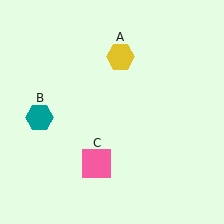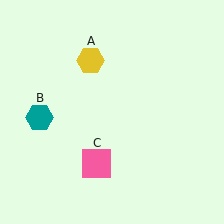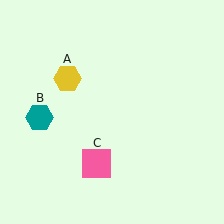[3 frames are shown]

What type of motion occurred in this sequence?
The yellow hexagon (object A) rotated counterclockwise around the center of the scene.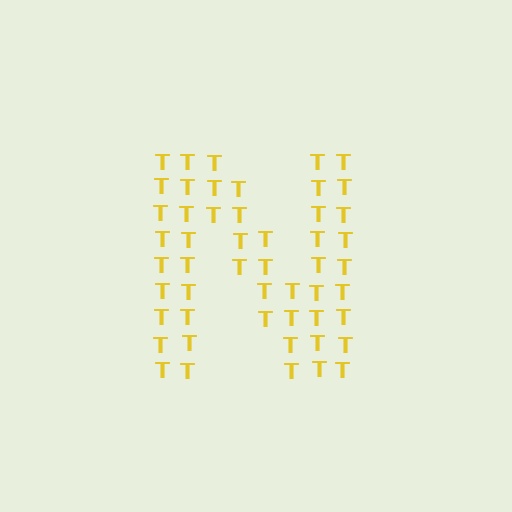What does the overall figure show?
The overall figure shows the letter N.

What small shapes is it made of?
It is made of small letter T's.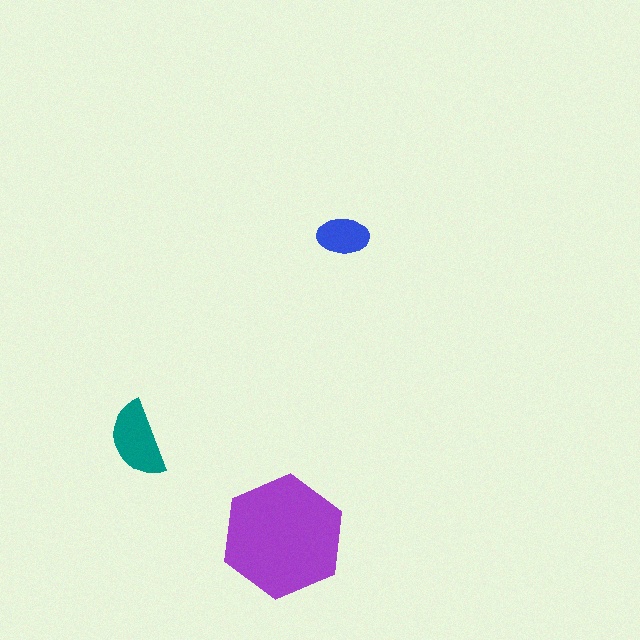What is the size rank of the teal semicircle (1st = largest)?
2nd.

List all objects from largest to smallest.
The purple hexagon, the teal semicircle, the blue ellipse.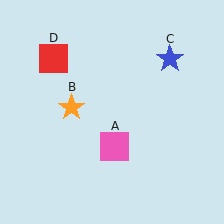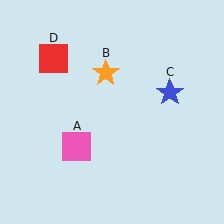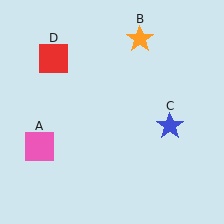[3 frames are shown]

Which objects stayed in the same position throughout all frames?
Red square (object D) remained stationary.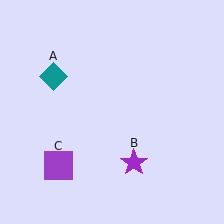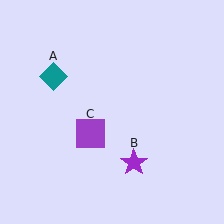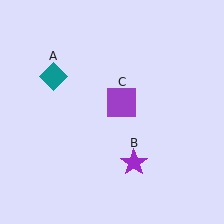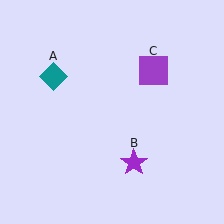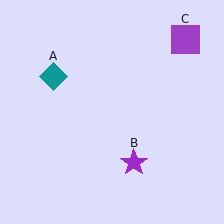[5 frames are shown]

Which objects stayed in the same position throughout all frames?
Teal diamond (object A) and purple star (object B) remained stationary.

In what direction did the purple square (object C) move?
The purple square (object C) moved up and to the right.